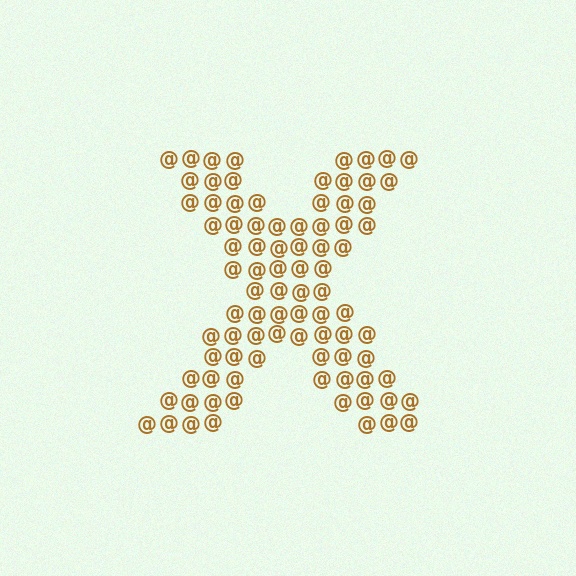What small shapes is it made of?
It is made of small at signs.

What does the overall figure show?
The overall figure shows the letter X.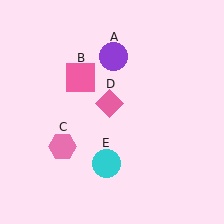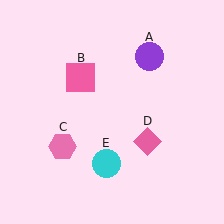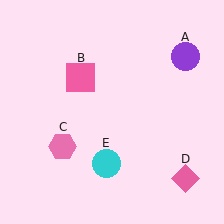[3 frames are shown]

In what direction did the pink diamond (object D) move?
The pink diamond (object D) moved down and to the right.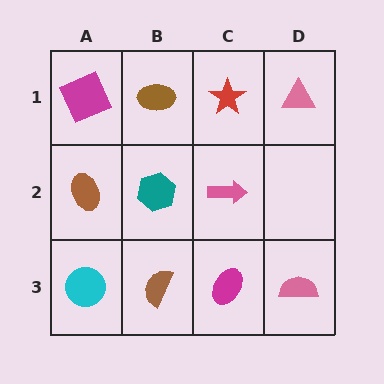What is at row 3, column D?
A pink semicircle.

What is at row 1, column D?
A pink triangle.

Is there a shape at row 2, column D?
No, that cell is empty.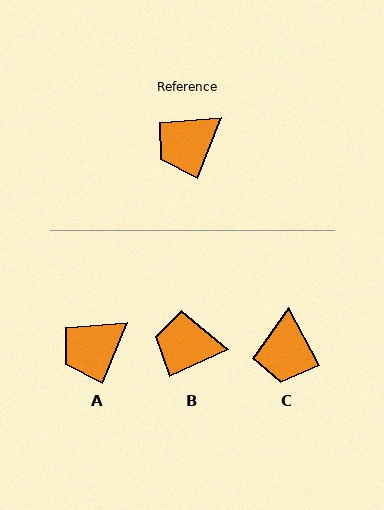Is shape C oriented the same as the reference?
No, it is off by about 50 degrees.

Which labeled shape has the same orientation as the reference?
A.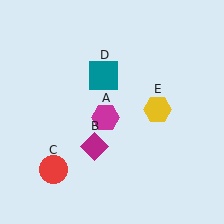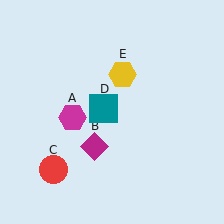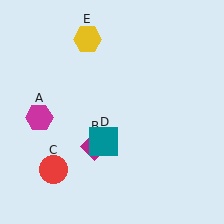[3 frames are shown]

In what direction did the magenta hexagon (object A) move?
The magenta hexagon (object A) moved left.